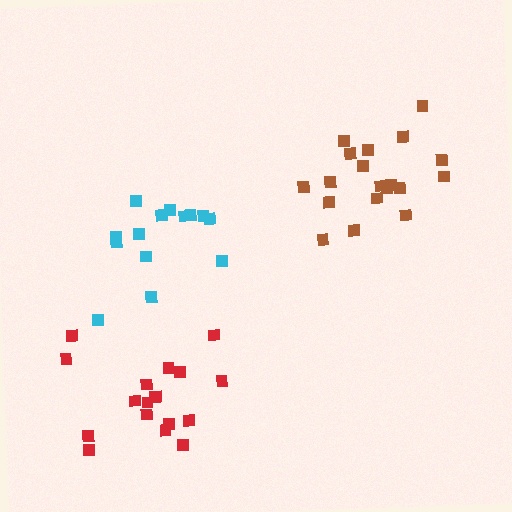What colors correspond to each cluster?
The clusters are colored: cyan, brown, red.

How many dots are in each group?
Group 1: 14 dots, Group 2: 19 dots, Group 3: 18 dots (51 total).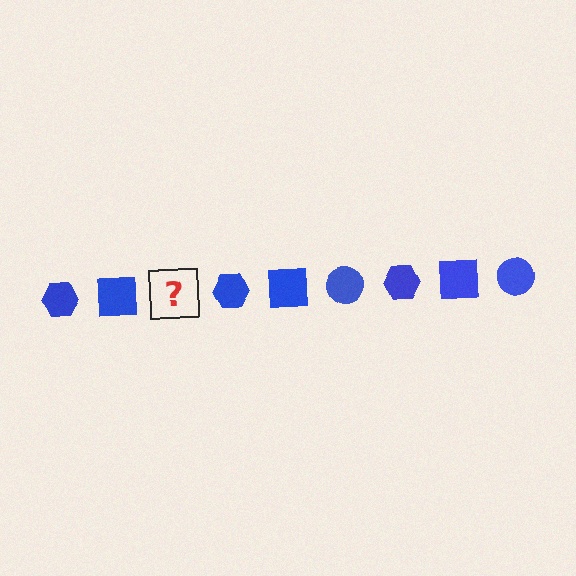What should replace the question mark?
The question mark should be replaced with a blue circle.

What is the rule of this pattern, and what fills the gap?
The rule is that the pattern cycles through hexagon, square, circle shapes in blue. The gap should be filled with a blue circle.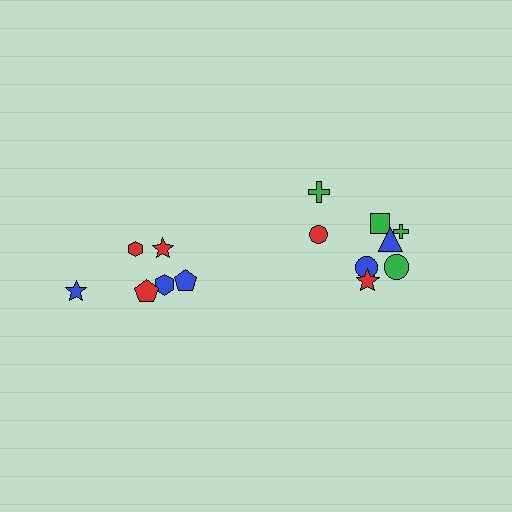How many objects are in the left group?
There are 6 objects.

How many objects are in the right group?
There are 8 objects.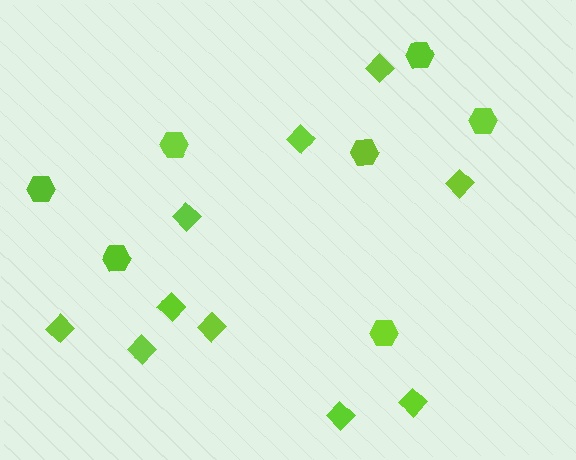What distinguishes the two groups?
There are 2 groups: one group of diamonds (10) and one group of hexagons (7).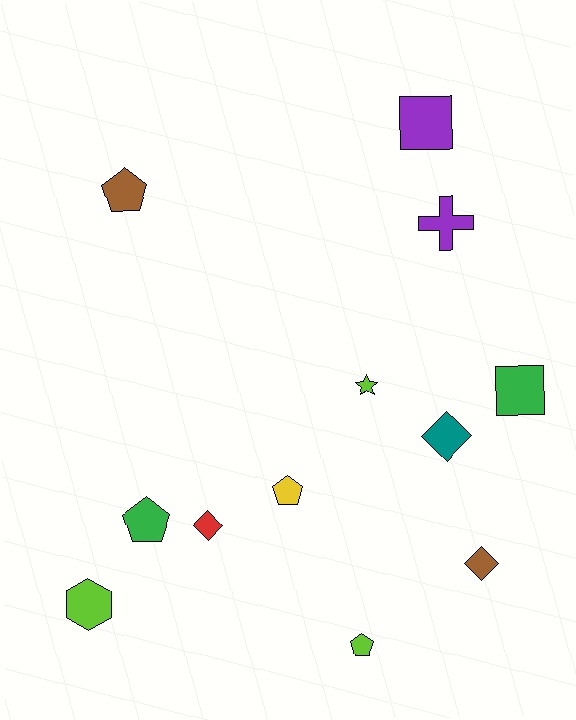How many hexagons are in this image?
There is 1 hexagon.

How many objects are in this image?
There are 12 objects.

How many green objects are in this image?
There are 2 green objects.